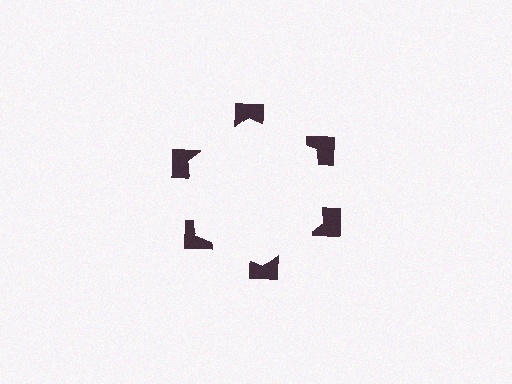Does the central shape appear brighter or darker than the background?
It typically appears slightly brighter than the background, even though no actual brightness change is drawn.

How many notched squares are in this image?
There are 6 — one at each vertex of the illusory hexagon.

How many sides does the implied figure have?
6 sides.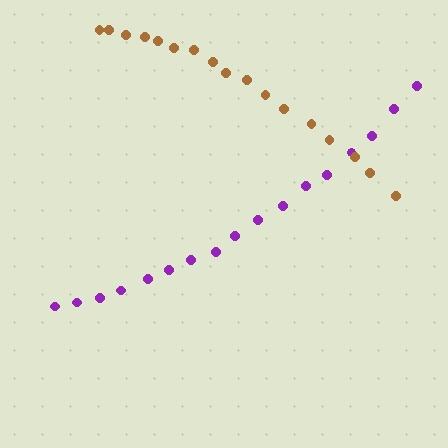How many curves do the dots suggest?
There are 2 distinct paths.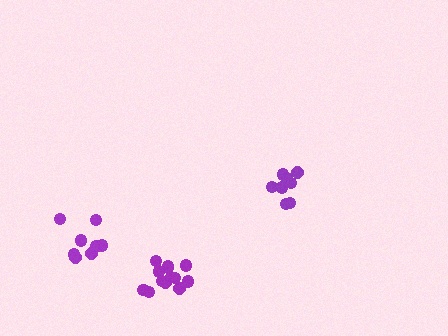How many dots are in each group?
Group 1: 8 dots, Group 2: 8 dots, Group 3: 13 dots (29 total).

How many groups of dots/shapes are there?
There are 3 groups.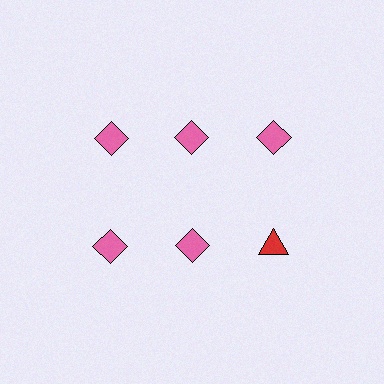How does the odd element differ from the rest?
It differs in both color (red instead of pink) and shape (triangle instead of diamond).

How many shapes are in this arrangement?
There are 6 shapes arranged in a grid pattern.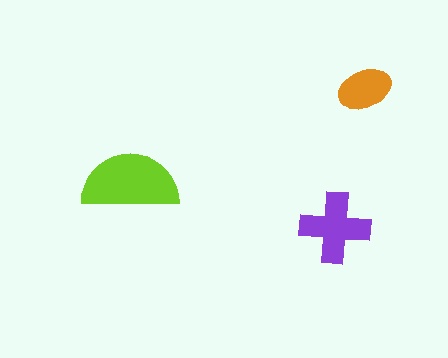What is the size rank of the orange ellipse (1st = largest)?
3rd.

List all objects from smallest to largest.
The orange ellipse, the purple cross, the lime semicircle.